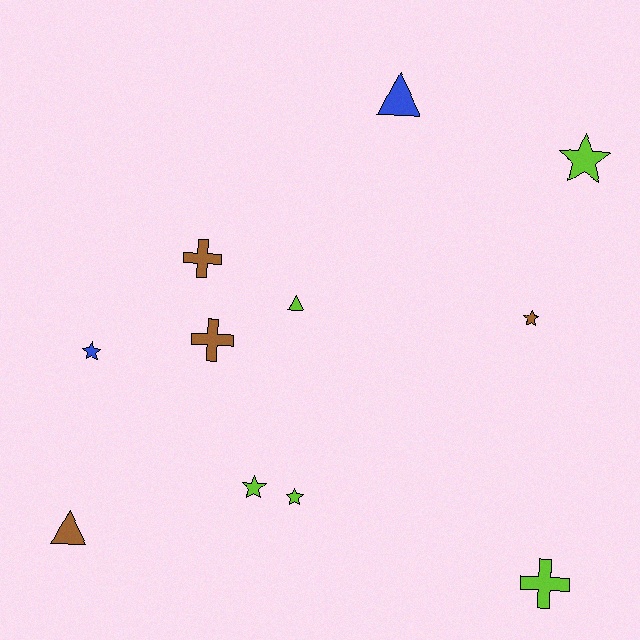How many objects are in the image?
There are 11 objects.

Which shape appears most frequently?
Star, with 5 objects.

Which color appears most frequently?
Lime, with 5 objects.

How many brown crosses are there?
There are 2 brown crosses.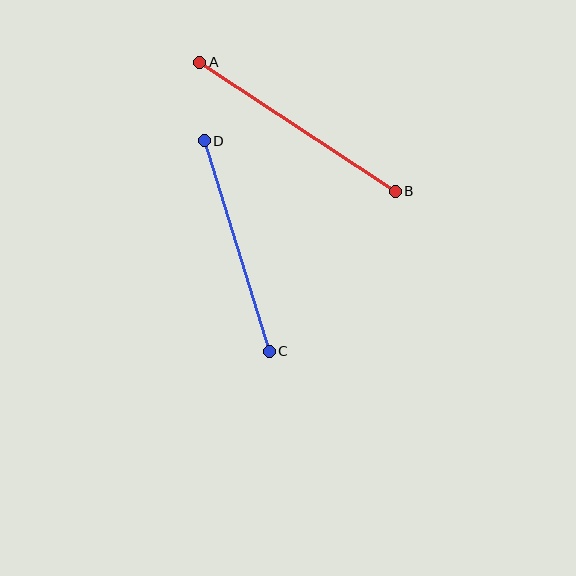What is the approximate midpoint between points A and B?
The midpoint is at approximately (298, 127) pixels.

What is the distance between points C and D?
The distance is approximately 220 pixels.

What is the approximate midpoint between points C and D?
The midpoint is at approximately (237, 246) pixels.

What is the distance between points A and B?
The distance is approximately 234 pixels.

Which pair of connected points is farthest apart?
Points A and B are farthest apart.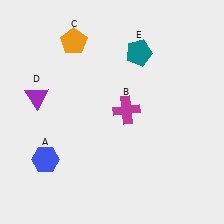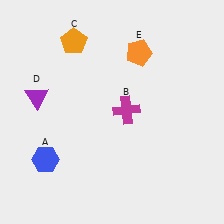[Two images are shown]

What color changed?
The pentagon (E) changed from teal in Image 1 to orange in Image 2.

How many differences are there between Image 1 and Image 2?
There is 1 difference between the two images.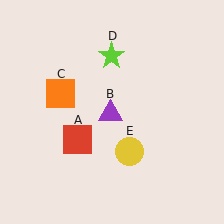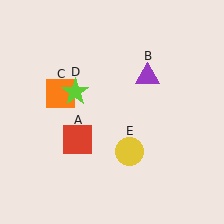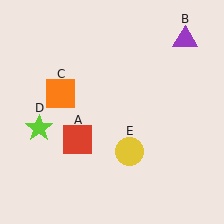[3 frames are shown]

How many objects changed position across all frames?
2 objects changed position: purple triangle (object B), lime star (object D).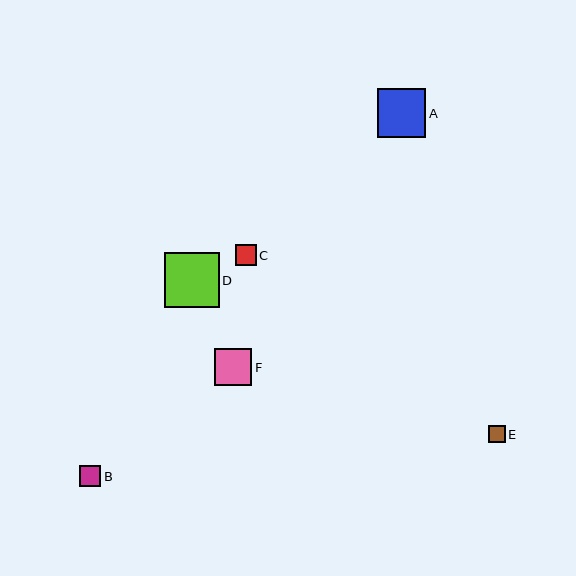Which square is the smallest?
Square E is the smallest with a size of approximately 17 pixels.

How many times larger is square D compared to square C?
Square D is approximately 2.6 times the size of square C.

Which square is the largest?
Square D is the largest with a size of approximately 55 pixels.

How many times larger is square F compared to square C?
Square F is approximately 1.8 times the size of square C.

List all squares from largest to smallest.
From largest to smallest: D, A, F, C, B, E.